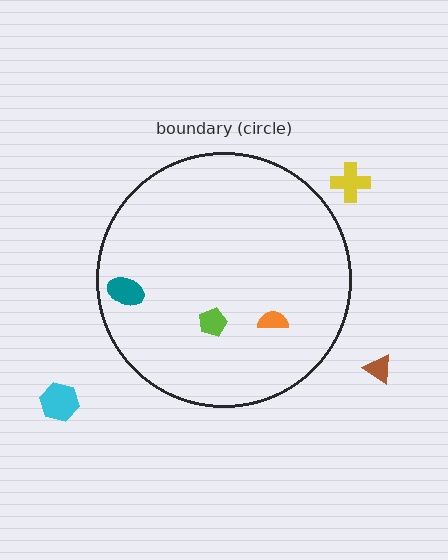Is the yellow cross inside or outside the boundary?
Outside.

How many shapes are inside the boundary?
3 inside, 3 outside.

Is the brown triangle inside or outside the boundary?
Outside.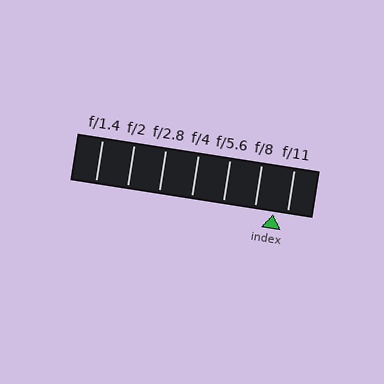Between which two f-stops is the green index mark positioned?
The index mark is between f/8 and f/11.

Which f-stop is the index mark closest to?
The index mark is closest to f/11.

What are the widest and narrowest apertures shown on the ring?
The widest aperture shown is f/1.4 and the narrowest is f/11.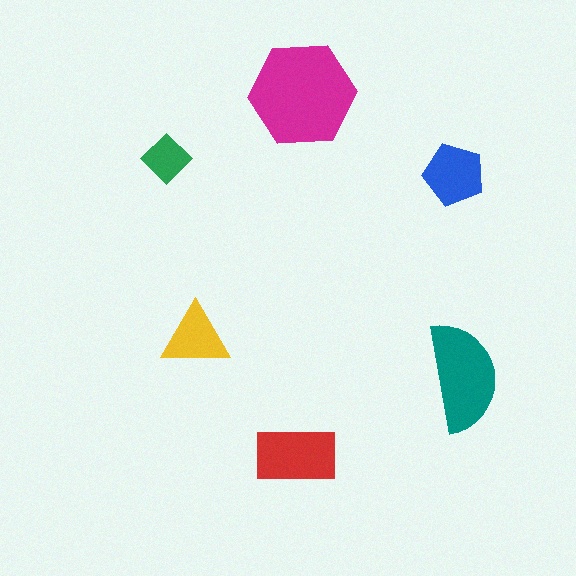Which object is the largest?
The magenta hexagon.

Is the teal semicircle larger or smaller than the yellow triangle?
Larger.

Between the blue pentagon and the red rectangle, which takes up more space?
The red rectangle.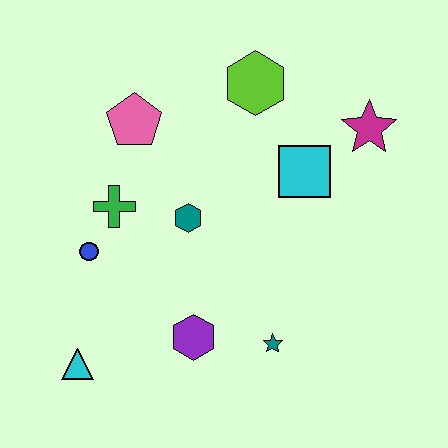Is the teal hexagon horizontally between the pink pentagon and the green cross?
No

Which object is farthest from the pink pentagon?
The teal star is farthest from the pink pentagon.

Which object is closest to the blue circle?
The green cross is closest to the blue circle.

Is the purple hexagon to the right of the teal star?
No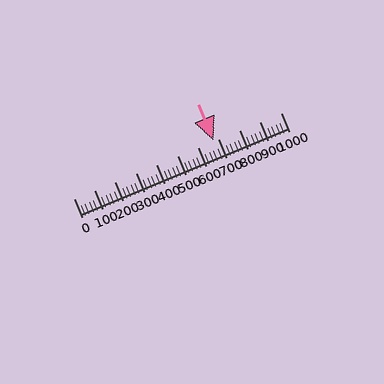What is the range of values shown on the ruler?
The ruler shows values from 0 to 1000.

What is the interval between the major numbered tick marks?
The major tick marks are spaced 100 units apart.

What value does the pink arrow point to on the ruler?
The pink arrow points to approximately 678.